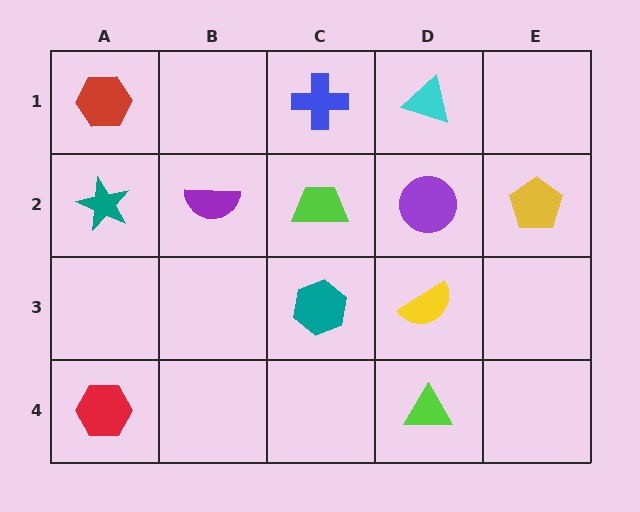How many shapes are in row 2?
5 shapes.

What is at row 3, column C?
A teal hexagon.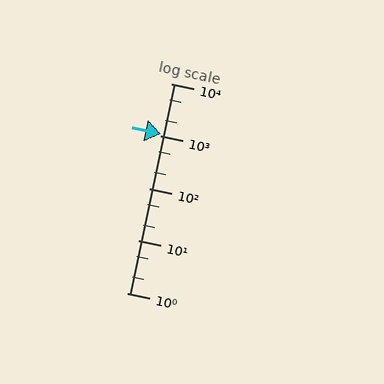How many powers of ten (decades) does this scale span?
The scale spans 4 decades, from 1 to 10000.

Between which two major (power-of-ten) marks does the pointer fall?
The pointer is between 1000 and 10000.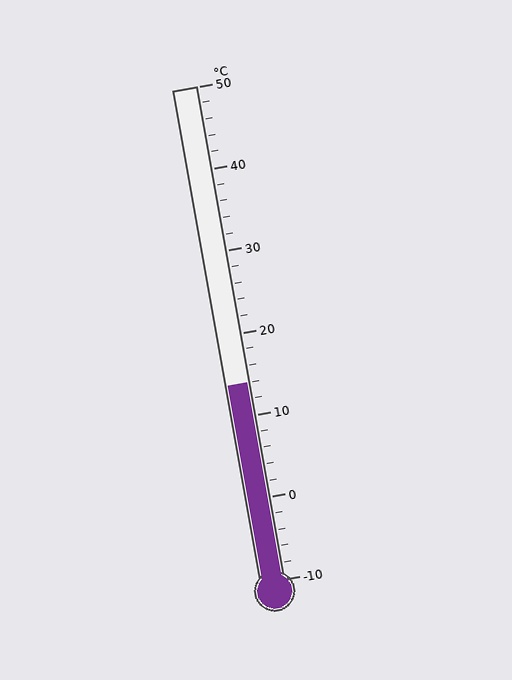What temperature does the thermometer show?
The thermometer shows approximately 14°C.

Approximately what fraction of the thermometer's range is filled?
The thermometer is filled to approximately 40% of its range.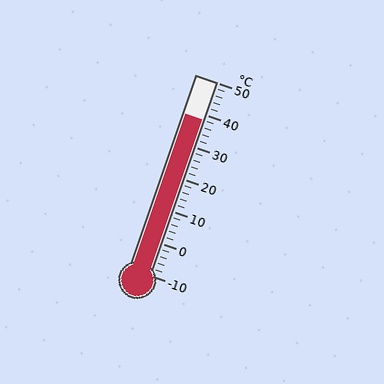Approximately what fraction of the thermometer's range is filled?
The thermometer is filled to approximately 80% of its range.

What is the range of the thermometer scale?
The thermometer scale ranges from -10°C to 50°C.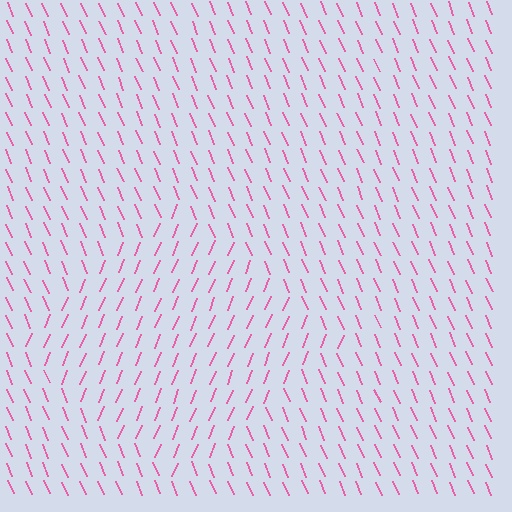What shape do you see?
I see a diamond.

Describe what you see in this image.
The image is filled with small pink line segments. A diamond region in the image has lines oriented differently from the surrounding lines, creating a visible texture boundary.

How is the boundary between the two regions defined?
The boundary is defined purely by a change in line orientation (approximately 45 degrees difference). All lines are the same color and thickness.